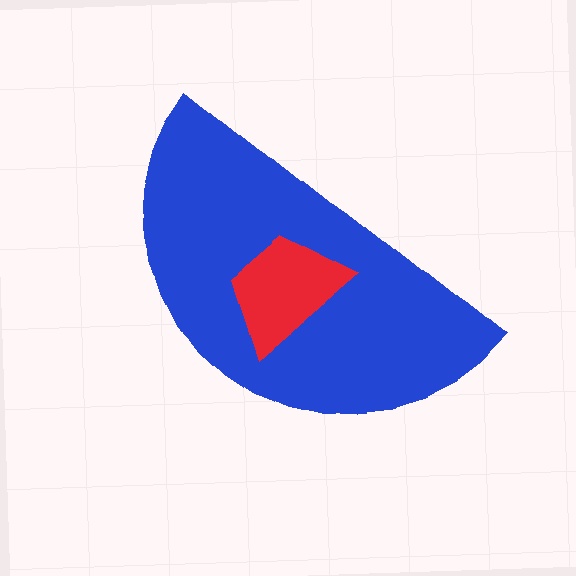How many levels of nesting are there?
2.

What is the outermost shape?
The blue semicircle.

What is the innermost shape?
The red trapezoid.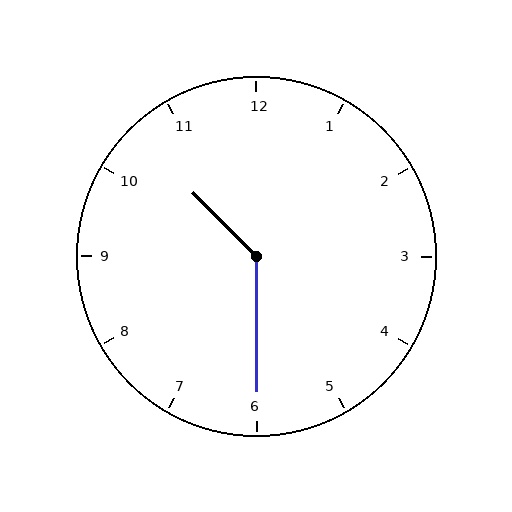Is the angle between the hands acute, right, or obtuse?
It is obtuse.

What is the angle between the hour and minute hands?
Approximately 135 degrees.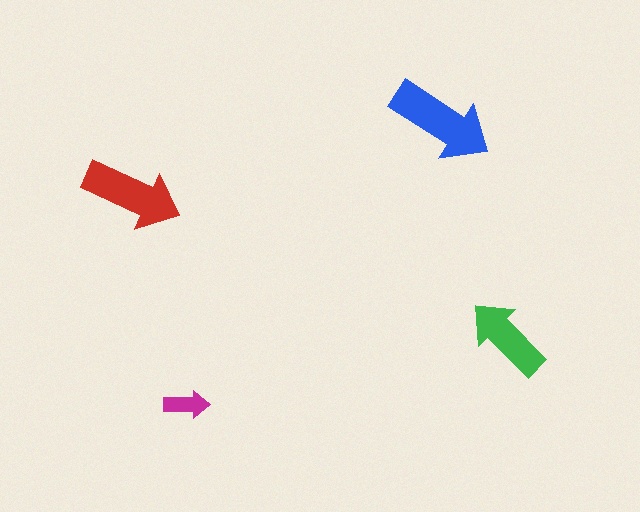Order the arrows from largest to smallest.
the blue one, the red one, the green one, the magenta one.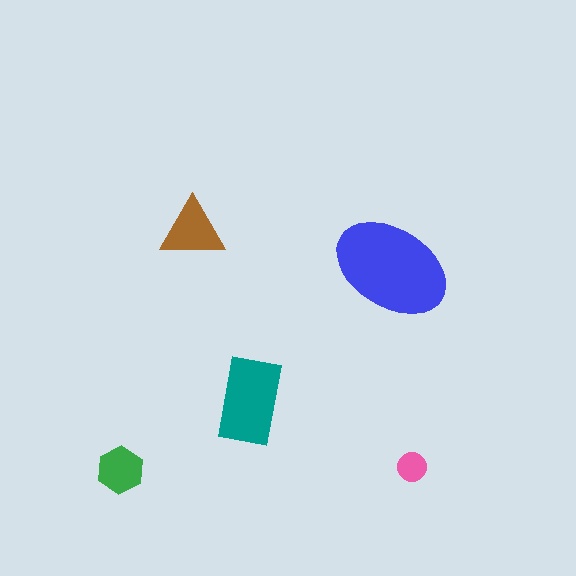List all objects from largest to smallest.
The blue ellipse, the teal rectangle, the brown triangle, the green hexagon, the pink circle.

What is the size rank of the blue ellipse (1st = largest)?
1st.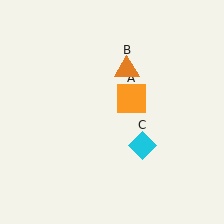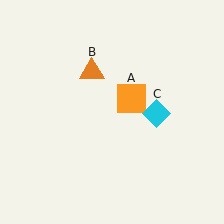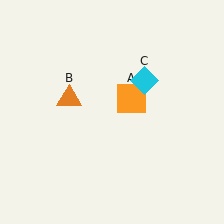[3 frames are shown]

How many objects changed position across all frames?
2 objects changed position: orange triangle (object B), cyan diamond (object C).